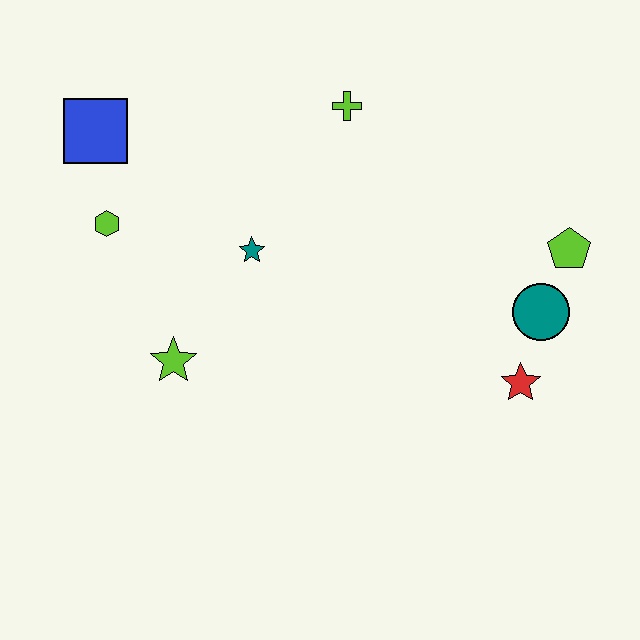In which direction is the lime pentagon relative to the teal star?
The lime pentagon is to the right of the teal star.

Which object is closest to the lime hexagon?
The blue square is closest to the lime hexagon.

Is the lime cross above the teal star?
Yes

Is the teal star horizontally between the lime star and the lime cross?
Yes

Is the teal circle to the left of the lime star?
No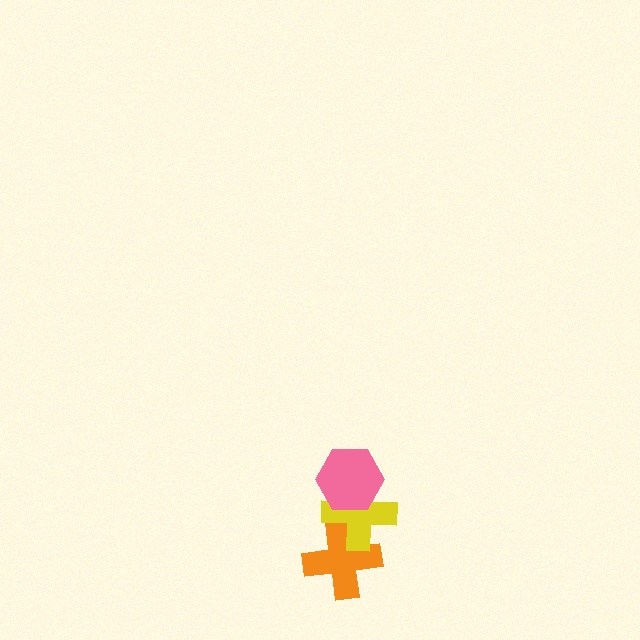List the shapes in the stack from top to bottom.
From top to bottom: the pink hexagon, the yellow cross, the orange cross.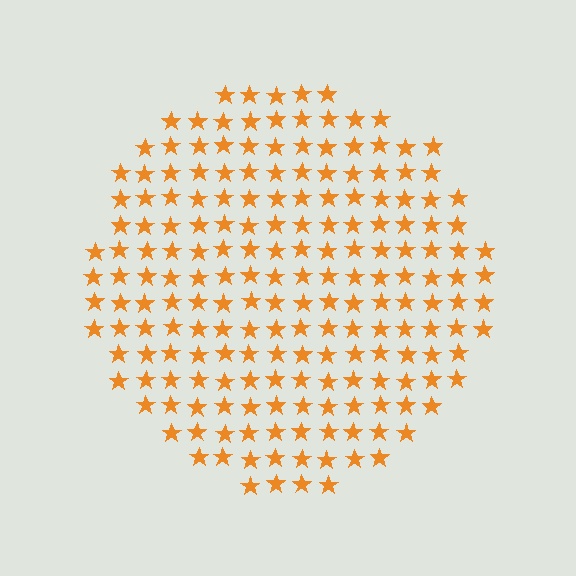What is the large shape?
The large shape is a circle.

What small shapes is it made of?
It is made of small stars.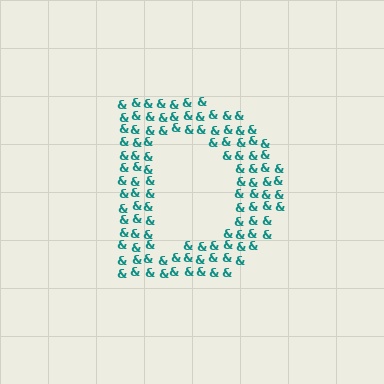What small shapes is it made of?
It is made of small ampersands.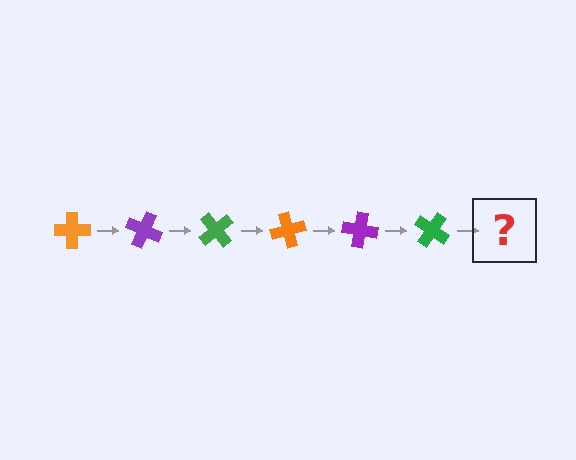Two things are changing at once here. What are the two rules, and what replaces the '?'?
The two rules are that it rotates 25 degrees each step and the color cycles through orange, purple, and green. The '?' should be an orange cross, rotated 150 degrees from the start.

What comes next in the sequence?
The next element should be an orange cross, rotated 150 degrees from the start.